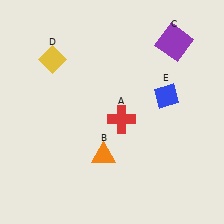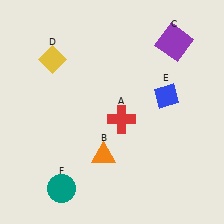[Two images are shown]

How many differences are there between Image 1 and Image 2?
There is 1 difference between the two images.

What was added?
A teal circle (F) was added in Image 2.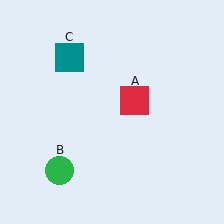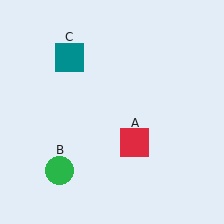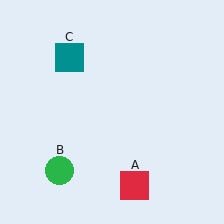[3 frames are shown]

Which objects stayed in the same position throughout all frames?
Green circle (object B) and teal square (object C) remained stationary.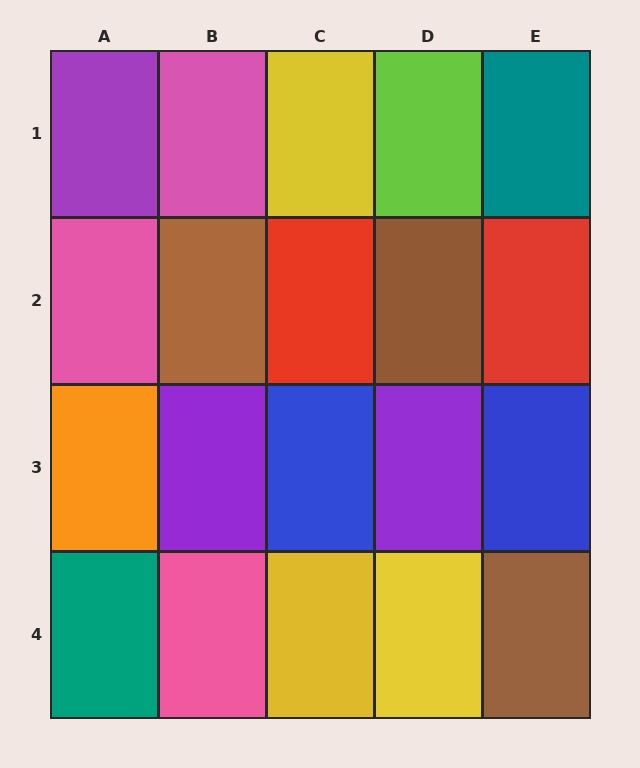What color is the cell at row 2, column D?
Brown.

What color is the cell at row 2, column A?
Pink.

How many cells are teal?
2 cells are teal.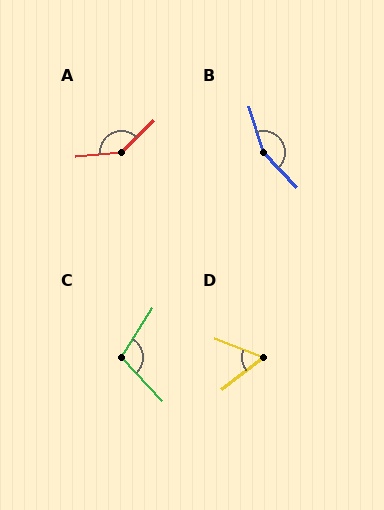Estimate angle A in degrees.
Approximately 140 degrees.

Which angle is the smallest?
D, at approximately 59 degrees.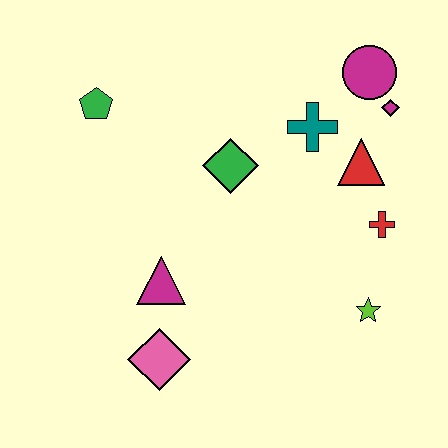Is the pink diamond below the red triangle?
Yes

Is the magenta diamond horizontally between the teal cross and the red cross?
No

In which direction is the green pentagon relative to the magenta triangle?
The green pentagon is above the magenta triangle.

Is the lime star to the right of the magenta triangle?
Yes